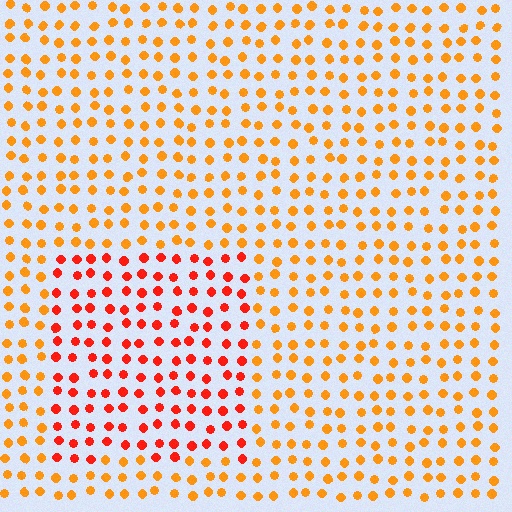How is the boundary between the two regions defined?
The boundary is defined purely by a slight shift in hue (about 31 degrees). Spacing, size, and orientation are identical on both sides.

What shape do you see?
I see a rectangle.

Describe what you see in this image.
The image is filled with small orange elements in a uniform arrangement. A rectangle-shaped region is visible where the elements are tinted to a slightly different hue, forming a subtle color boundary.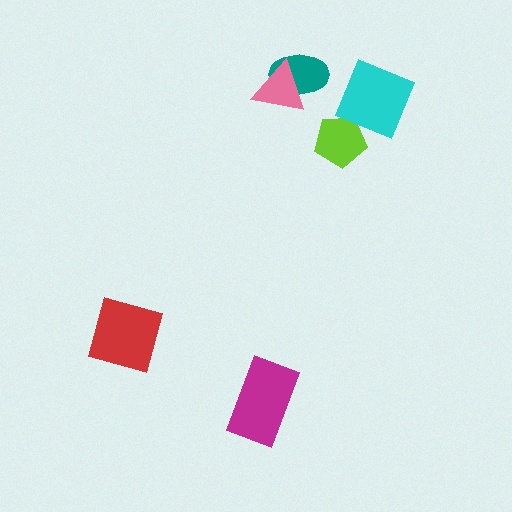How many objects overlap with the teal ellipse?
1 object overlaps with the teal ellipse.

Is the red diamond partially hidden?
No, no other shape covers it.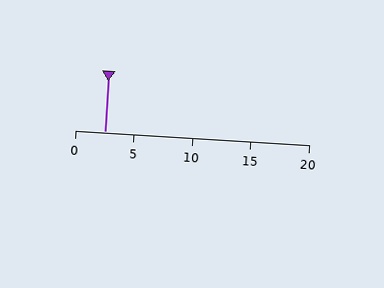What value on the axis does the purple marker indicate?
The marker indicates approximately 2.5.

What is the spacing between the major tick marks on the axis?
The major ticks are spaced 5 apart.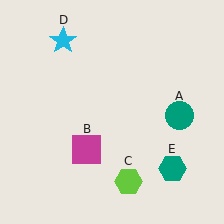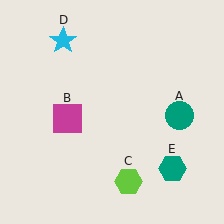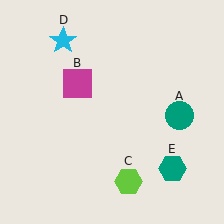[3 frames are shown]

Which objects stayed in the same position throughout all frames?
Teal circle (object A) and lime hexagon (object C) and cyan star (object D) and teal hexagon (object E) remained stationary.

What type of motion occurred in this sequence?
The magenta square (object B) rotated clockwise around the center of the scene.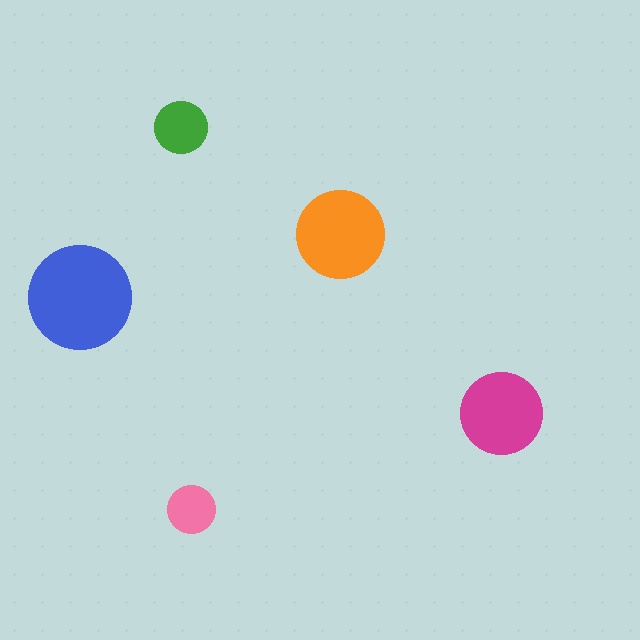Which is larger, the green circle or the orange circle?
The orange one.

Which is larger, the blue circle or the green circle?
The blue one.